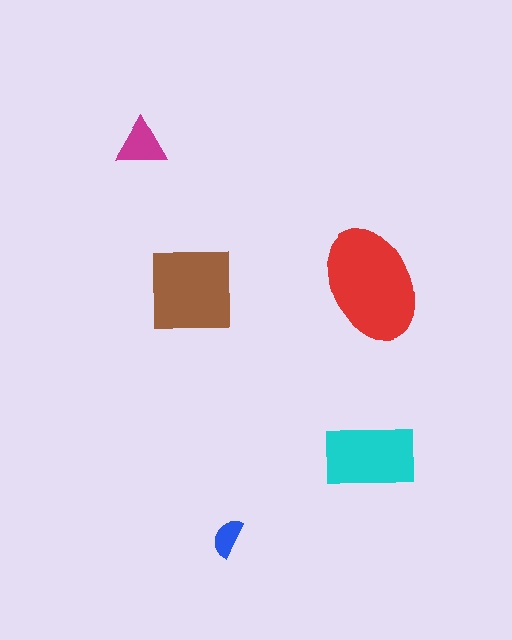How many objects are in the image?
There are 5 objects in the image.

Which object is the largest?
The red ellipse.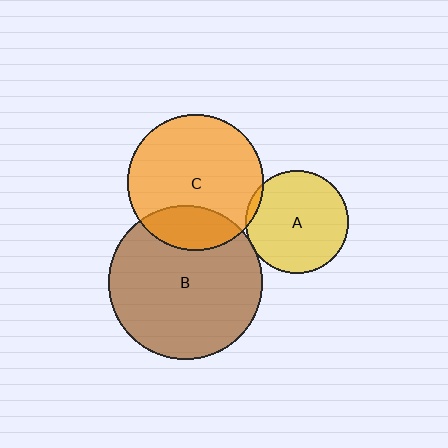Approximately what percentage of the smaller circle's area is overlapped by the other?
Approximately 5%.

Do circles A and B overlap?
Yes.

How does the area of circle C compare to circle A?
Approximately 1.7 times.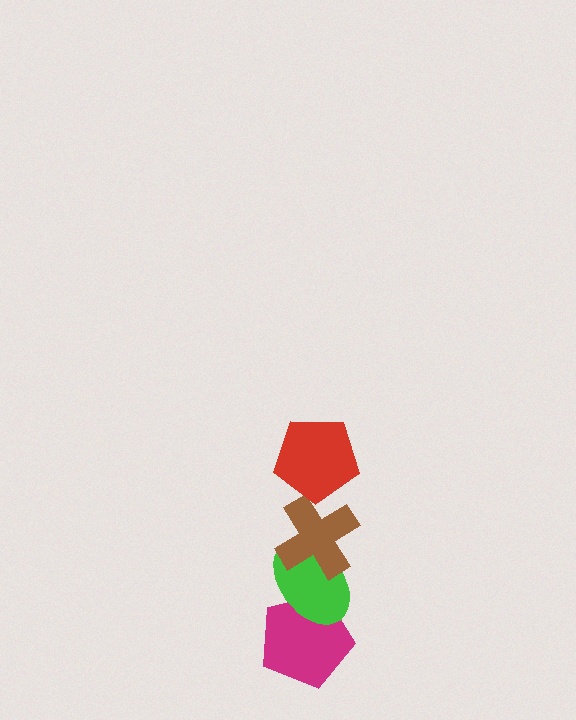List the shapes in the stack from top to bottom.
From top to bottom: the red pentagon, the brown cross, the green ellipse, the magenta pentagon.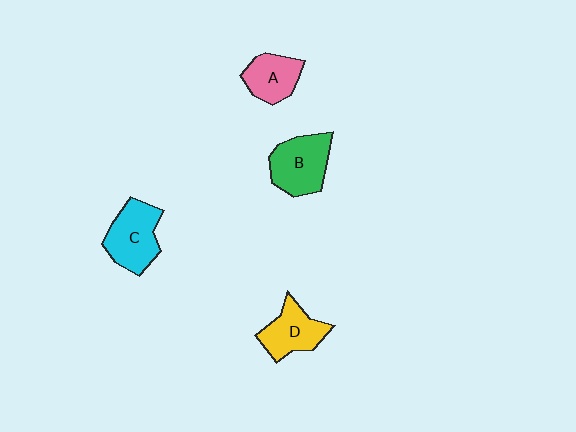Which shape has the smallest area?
Shape A (pink).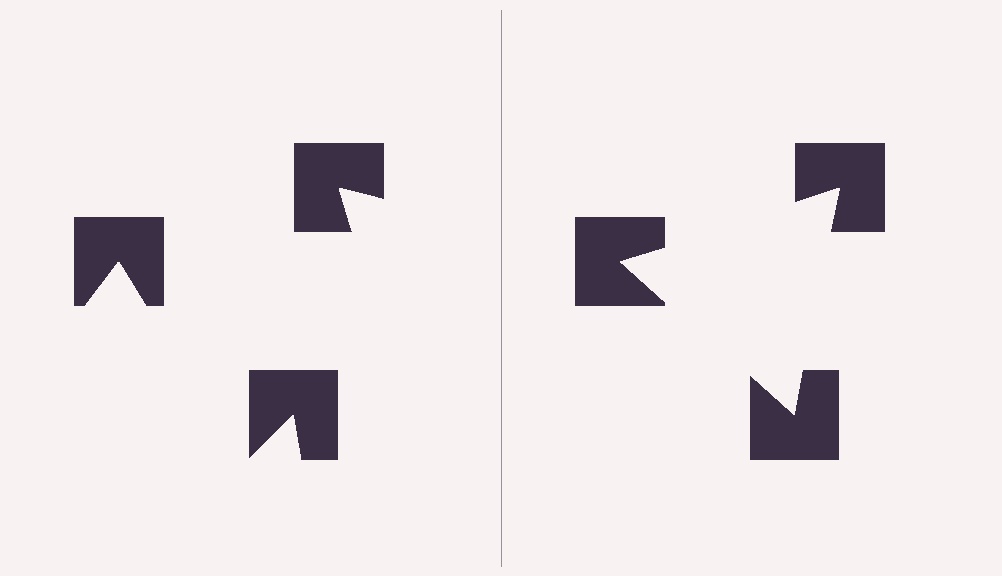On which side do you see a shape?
An illusory triangle appears on the right side. On the left side the wedge cuts are rotated, so no coherent shape forms.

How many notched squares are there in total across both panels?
6 — 3 on each side.